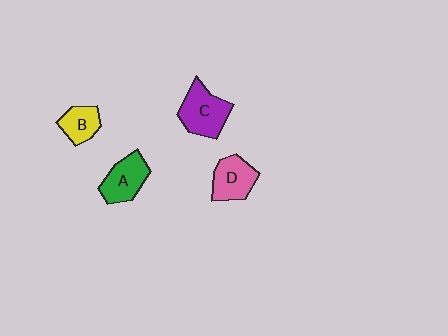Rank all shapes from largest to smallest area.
From largest to smallest: C (purple), A (green), D (pink), B (yellow).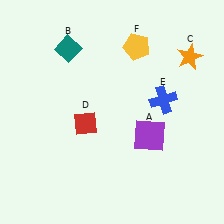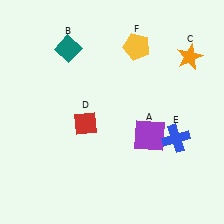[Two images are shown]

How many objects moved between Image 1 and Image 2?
1 object moved between the two images.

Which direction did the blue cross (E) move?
The blue cross (E) moved down.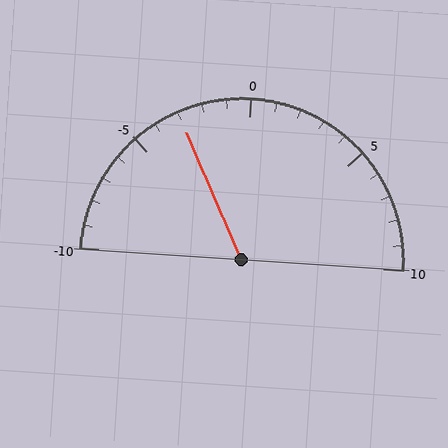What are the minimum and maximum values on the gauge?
The gauge ranges from -10 to 10.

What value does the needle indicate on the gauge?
The needle indicates approximately -3.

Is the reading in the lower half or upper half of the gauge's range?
The reading is in the lower half of the range (-10 to 10).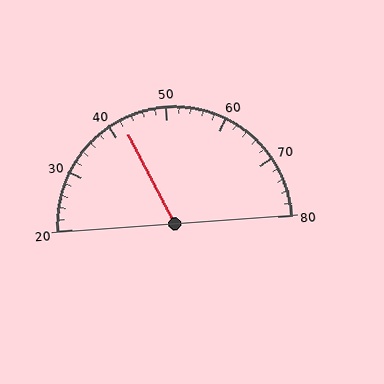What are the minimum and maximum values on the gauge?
The gauge ranges from 20 to 80.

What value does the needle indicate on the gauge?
The needle indicates approximately 42.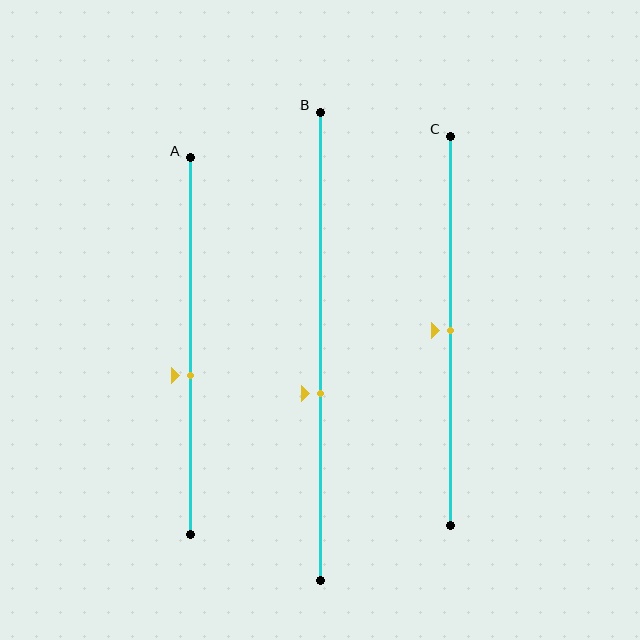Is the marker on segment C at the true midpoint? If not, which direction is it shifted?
Yes, the marker on segment C is at the true midpoint.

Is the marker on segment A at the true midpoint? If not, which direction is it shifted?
No, the marker on segment A is shifted downward by about 8% of the segment length.